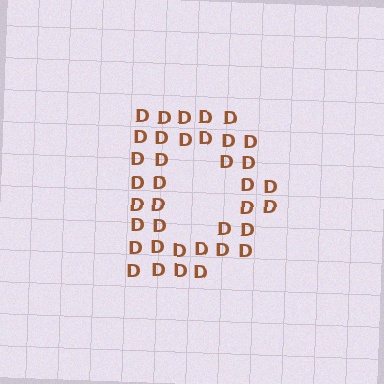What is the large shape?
The large shape is the letter D.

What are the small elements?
The small elements are letter D's.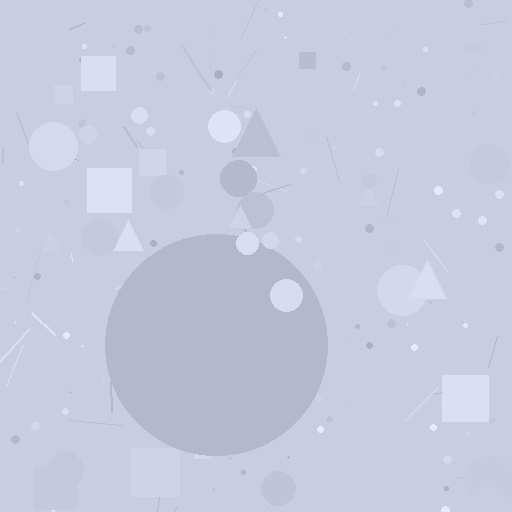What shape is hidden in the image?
A circle is hidden in the image.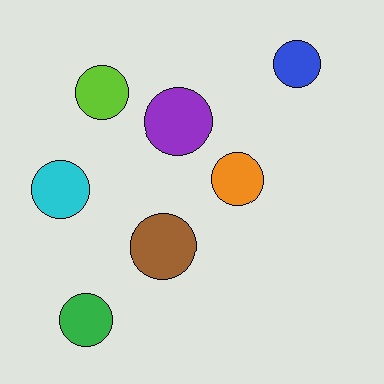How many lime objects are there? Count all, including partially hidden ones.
There is 1 lime object.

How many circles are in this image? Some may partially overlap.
There are 7 circles.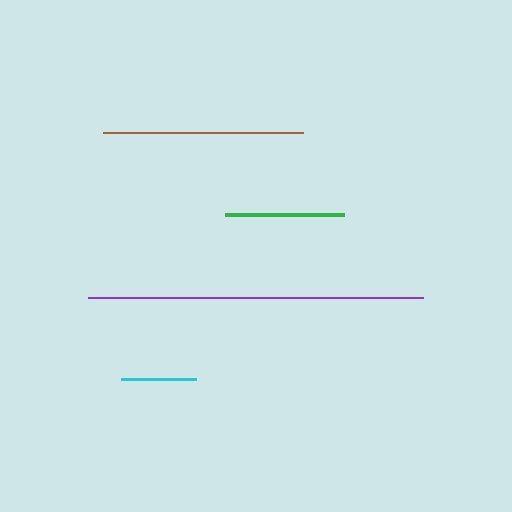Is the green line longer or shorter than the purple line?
The purple line is longer than the green line.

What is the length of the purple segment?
The purple segment is approximately 335 pixels long.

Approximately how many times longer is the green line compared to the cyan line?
The green line is approximately 1.6 times the length of the cyan line.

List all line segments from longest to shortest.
From longest to shortest: purple, brown, green, cyan.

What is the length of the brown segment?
The brown segment is approximately 200 pixels long.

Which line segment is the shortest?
The cyan line is the shortest at approximately 75 pixels.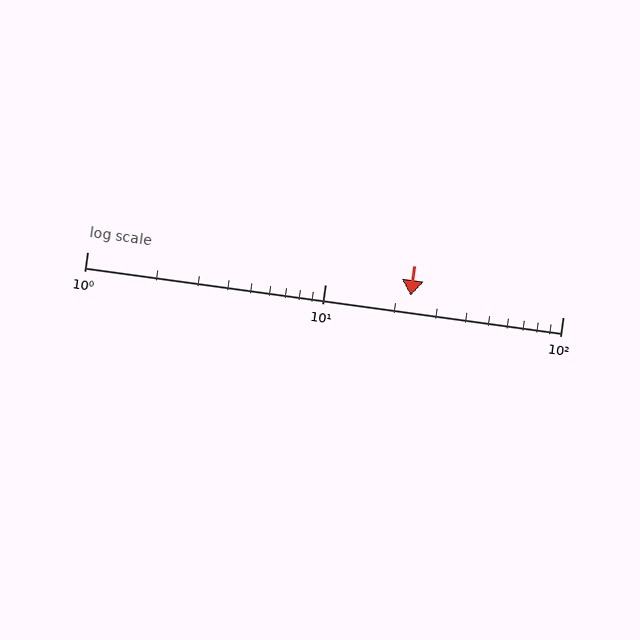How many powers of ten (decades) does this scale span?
The scale spans 2 decades, from 1 to 100.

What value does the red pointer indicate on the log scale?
The pointer indicates approximately 23.